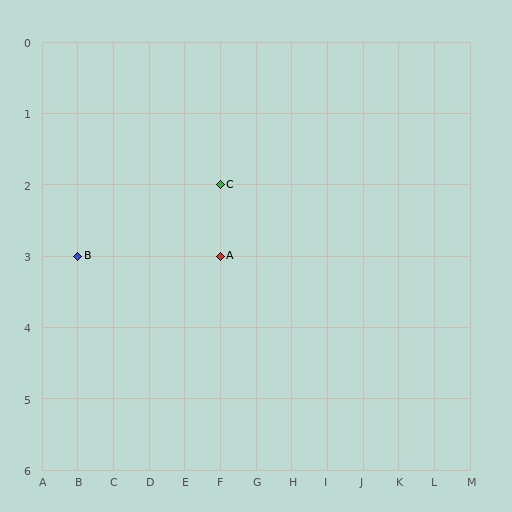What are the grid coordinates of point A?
Point A is at grid coordinates (F, 3).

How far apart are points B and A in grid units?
Points B and A are 4 columns apart.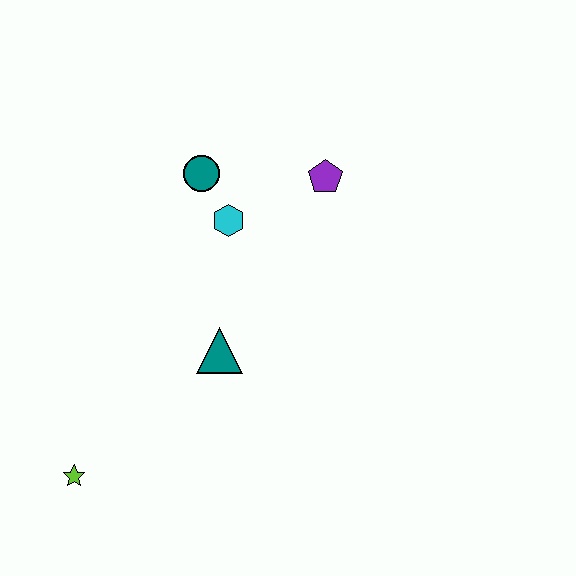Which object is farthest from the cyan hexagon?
The lime star is farthest from the cyan hexagon.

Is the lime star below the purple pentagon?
Yes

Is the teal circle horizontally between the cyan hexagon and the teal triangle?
No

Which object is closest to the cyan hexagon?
The teal circle is closest to the cyan hexagon.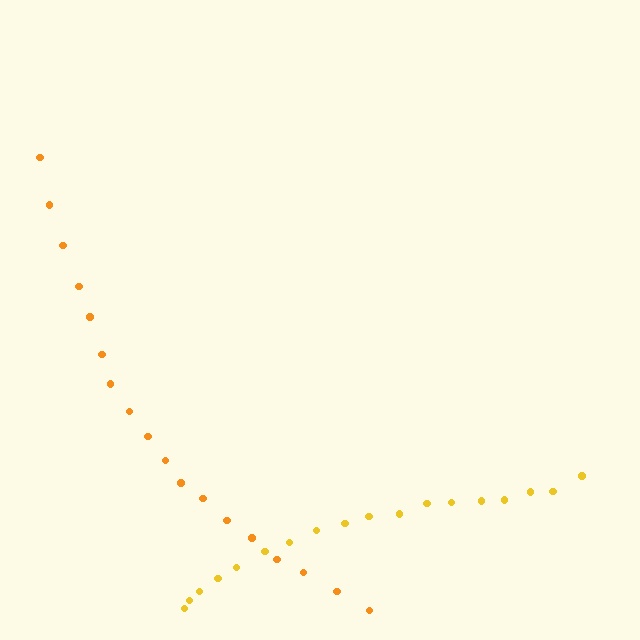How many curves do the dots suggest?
There are 2 distinct paths.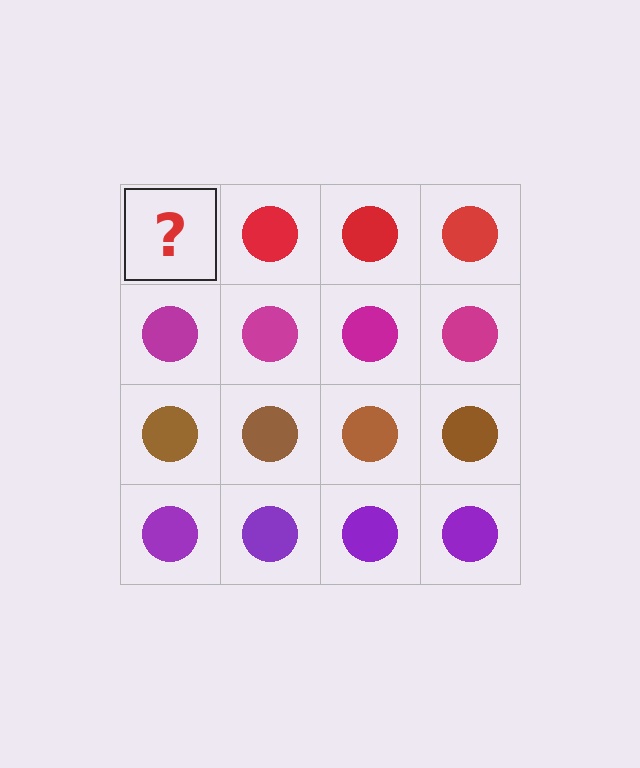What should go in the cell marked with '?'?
The missing cell should contain a red circle.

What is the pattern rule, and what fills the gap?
The rule is that each row has a consistent color. The gap should be filled with a red circle.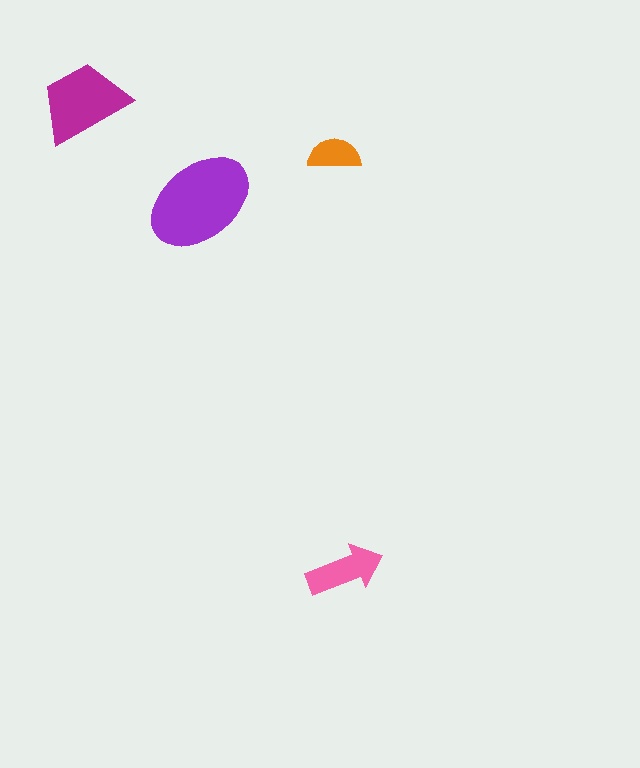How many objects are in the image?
There are 4 objects in the image.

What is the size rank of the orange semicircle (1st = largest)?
4th.